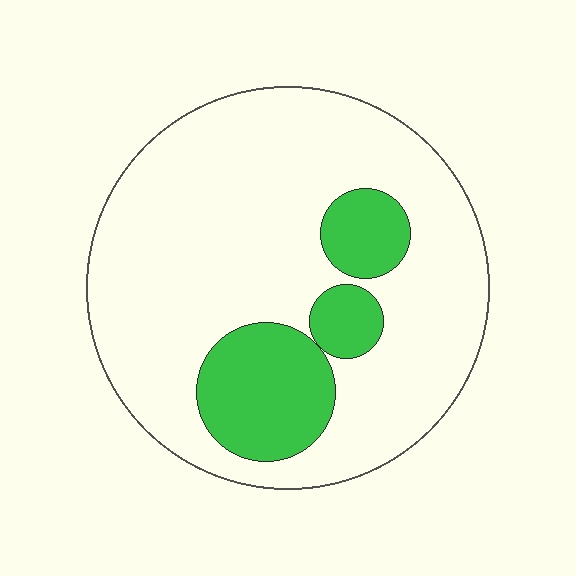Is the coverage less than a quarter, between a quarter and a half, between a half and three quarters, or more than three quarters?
Less than a quarter.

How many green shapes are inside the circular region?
3.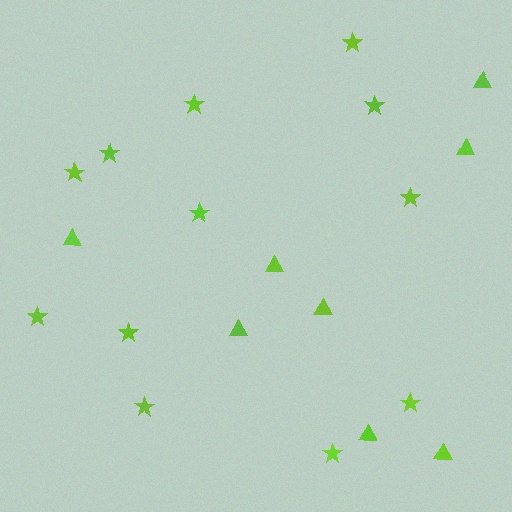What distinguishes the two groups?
There are 2 groups: one group of triangles (8) and one group of stars (12).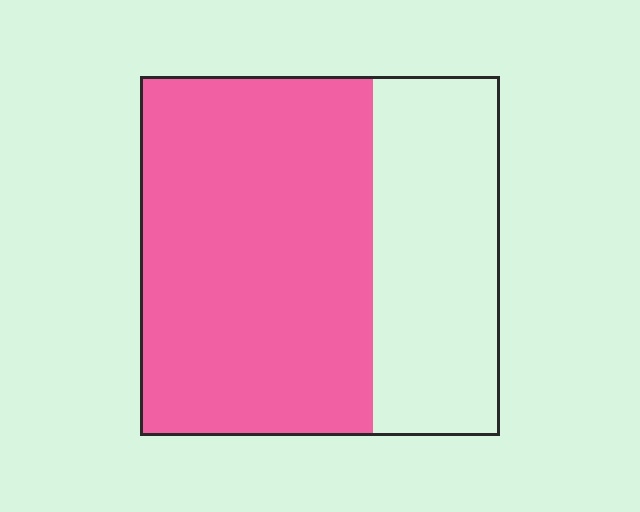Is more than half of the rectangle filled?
Yes.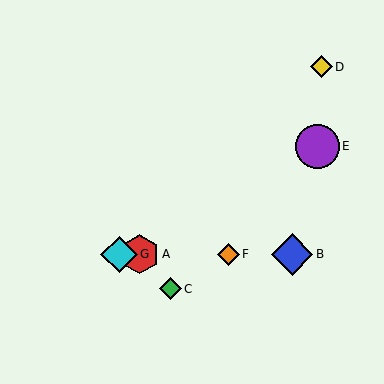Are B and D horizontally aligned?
No, B is at y≈254 and D is at y≈67.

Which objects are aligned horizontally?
Objects A, B, F, G are aligned horizontally.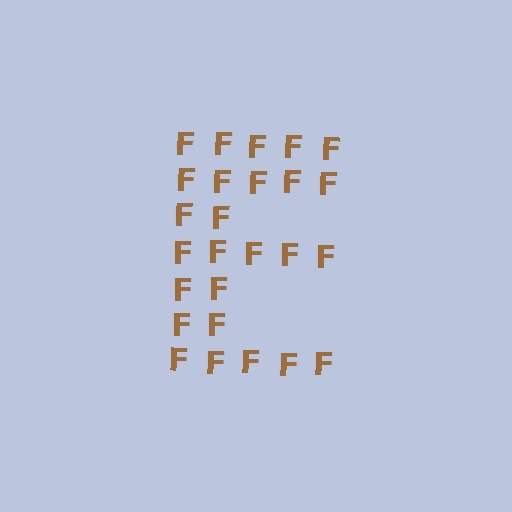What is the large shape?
The large shape is the letter E.